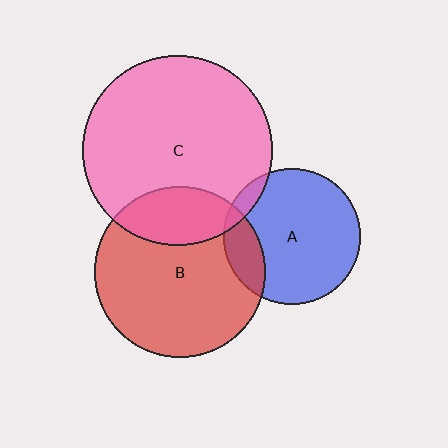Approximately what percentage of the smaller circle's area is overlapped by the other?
Approximately 25%.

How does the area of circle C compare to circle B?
Approximately 1.2 times.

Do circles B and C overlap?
Yes.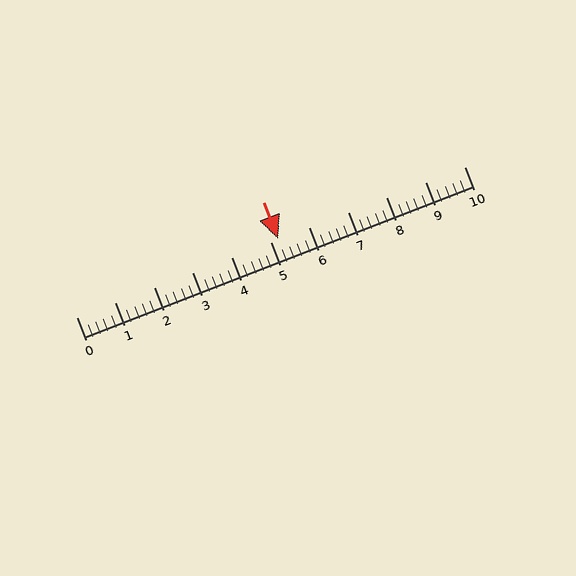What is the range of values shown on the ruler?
The ruler shows values from 0 to 10.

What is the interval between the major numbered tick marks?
The major tick marks are spaced 1 units apart.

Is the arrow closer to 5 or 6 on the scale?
The arrow is closer to 5.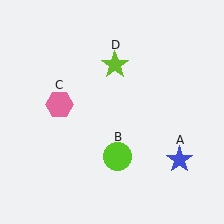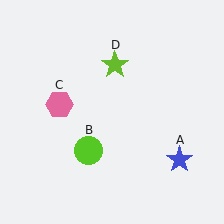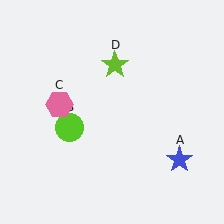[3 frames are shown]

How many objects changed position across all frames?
1 object changed position: lime circle (object B).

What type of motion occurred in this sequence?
The lime circle (object B) rotated clockwise around the center of the scene.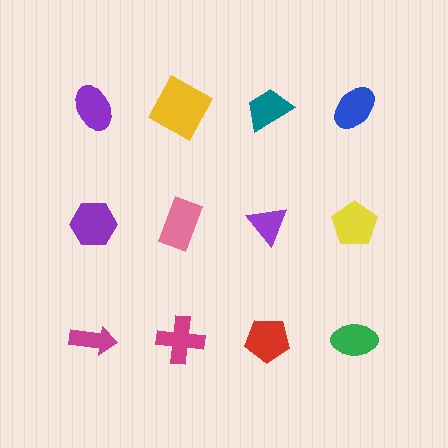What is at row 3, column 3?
A red pentagon.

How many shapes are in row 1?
4 shapes.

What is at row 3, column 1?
A magenta arrow.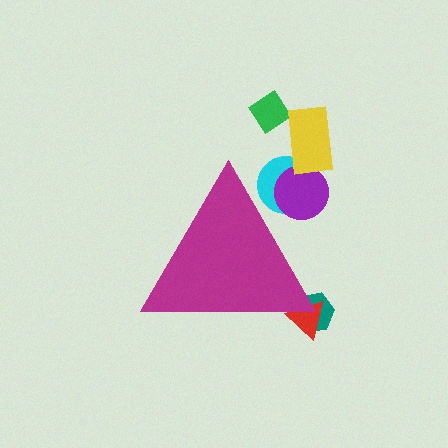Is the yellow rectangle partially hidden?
No, the yellow rectangle is fully visible.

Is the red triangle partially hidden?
Yes, the red triangle is partially hidden behind the magenta triangle.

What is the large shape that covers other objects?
A magenta triangle.